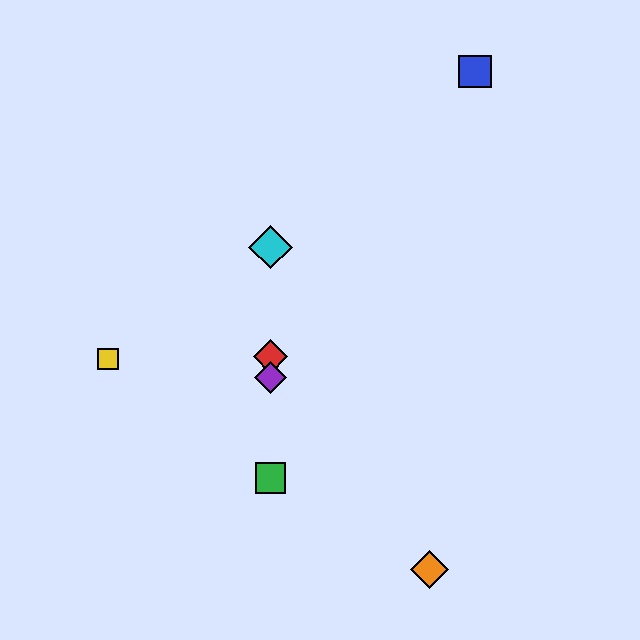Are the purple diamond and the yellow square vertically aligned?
No, the purple diamond is at x≈271 and the yellow square is at x≈108.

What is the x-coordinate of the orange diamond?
The orange diamond is at x≈430.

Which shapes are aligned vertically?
The red diamond, the green square, the purple diamond, the cyan diamond are aligned vertically.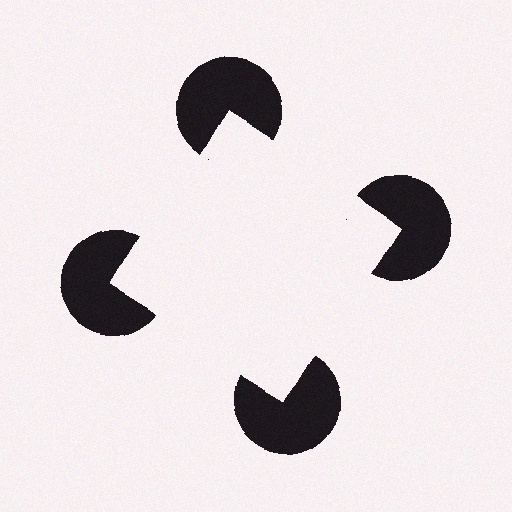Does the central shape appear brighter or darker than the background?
It typically appears slightly brighter than the background, even though no actual brightness change is drawn.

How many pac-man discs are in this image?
There are 4 — one at each vertex of the illusory square.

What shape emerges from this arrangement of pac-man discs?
An illusory square — its edges are inferred from the aligned wedge cuts in the pac-man discs, not physically drawn.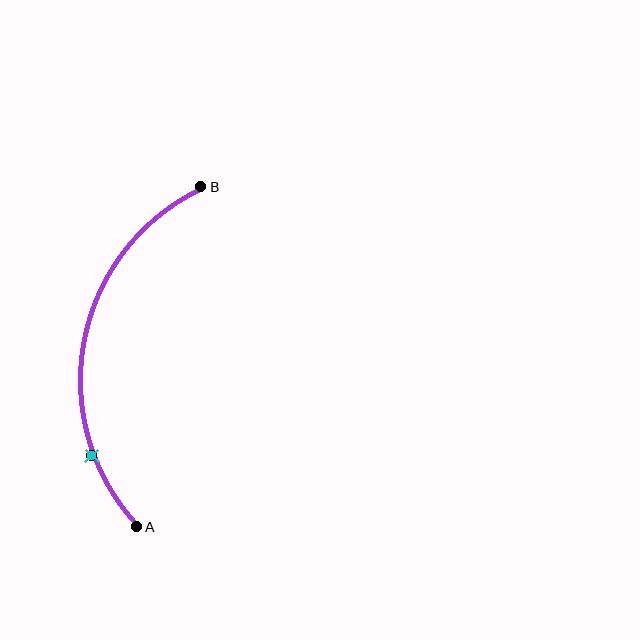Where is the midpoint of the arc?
The arc midpoint is the point on the curve farthest from the straight line joining A and B. It sits to the left of that line.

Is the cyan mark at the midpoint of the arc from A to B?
No. The cyan mark lies on the arc but is closer to endpoint A. The arc midpoint would be at the point on the curve equidistant along the arc from both A and B.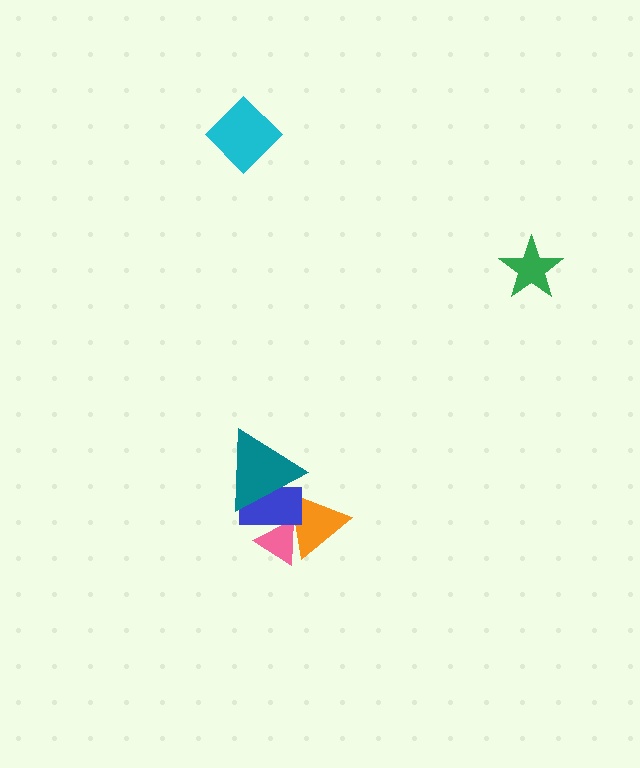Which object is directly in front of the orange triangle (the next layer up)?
The blue rectangle is directly in front of the orange triangle.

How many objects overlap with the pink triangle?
2 objects overlap with the pink triangle.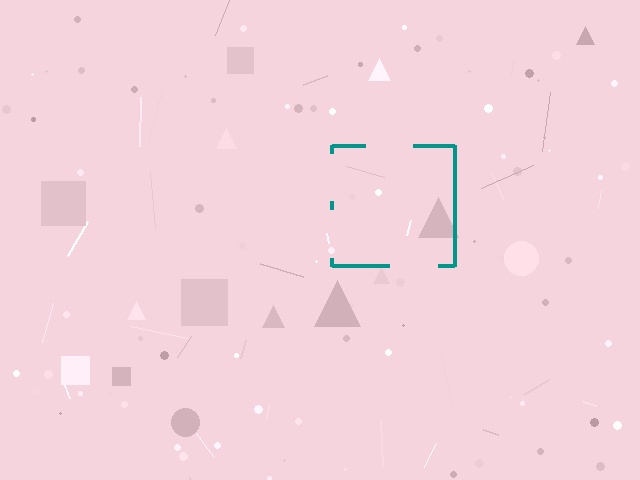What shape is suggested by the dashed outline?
The dashed outline suggests a square.